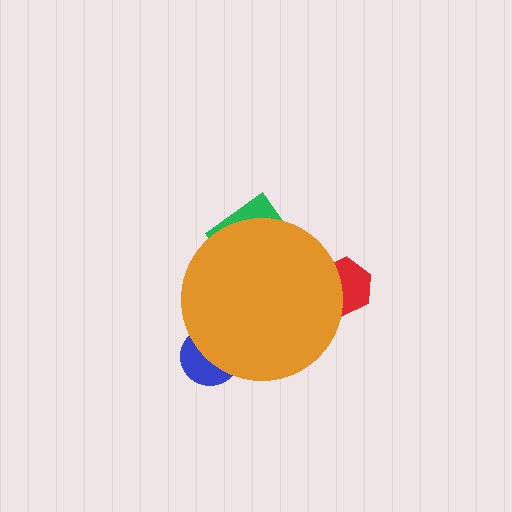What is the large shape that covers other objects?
An orange circle.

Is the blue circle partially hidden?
Yes, the blue circle is partially hidden behind the orange circle.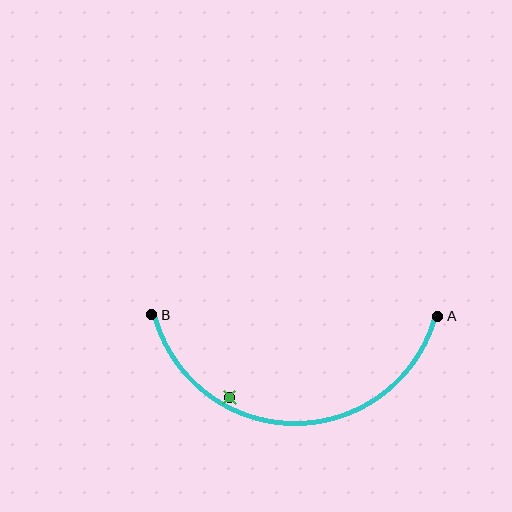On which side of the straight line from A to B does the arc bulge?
The arc bulges below the straight line connecting A and B.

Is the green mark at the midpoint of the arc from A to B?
No — the green mark does not lie on the arc at all. It sits slightly inside the curve.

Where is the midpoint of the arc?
The arc midpoint is the point on the curve farthest from the straight line joining A and B. It sits below that line.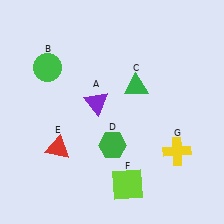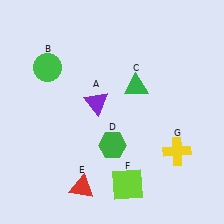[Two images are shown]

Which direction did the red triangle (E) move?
The red triangle (E) moved down.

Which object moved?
The red triangle (E) moved down.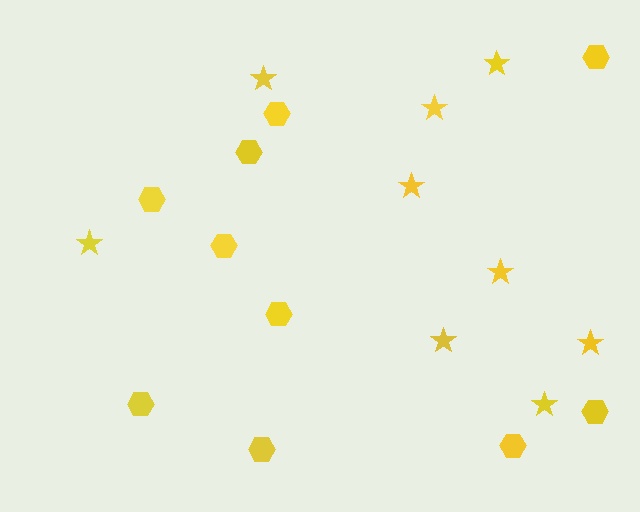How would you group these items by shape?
There are 2 groups: one group of stars (9) and one group of hexagons (10).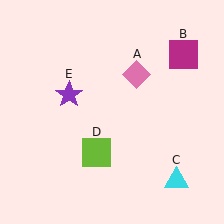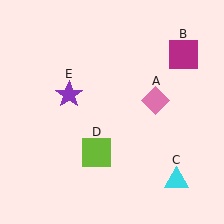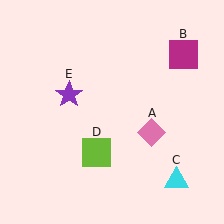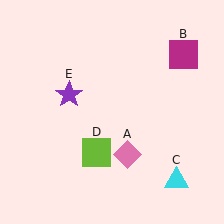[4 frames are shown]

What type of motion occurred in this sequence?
The pink diamond (object A) rotated clockwise around the center of the scene.